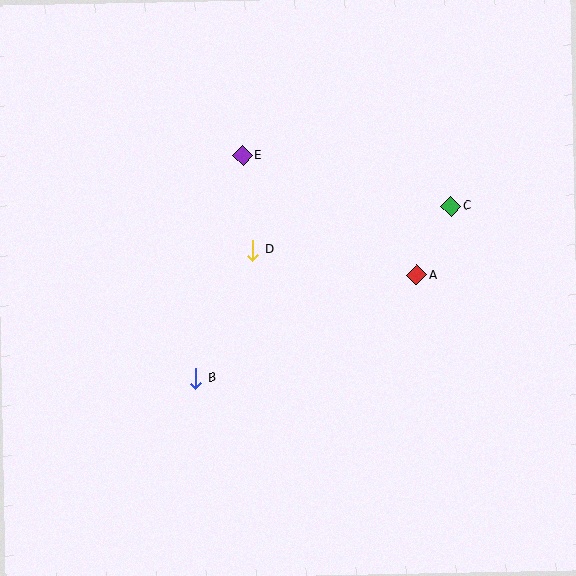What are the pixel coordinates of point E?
Point E is at (243, 155).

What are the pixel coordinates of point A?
Point A is at (416, 275).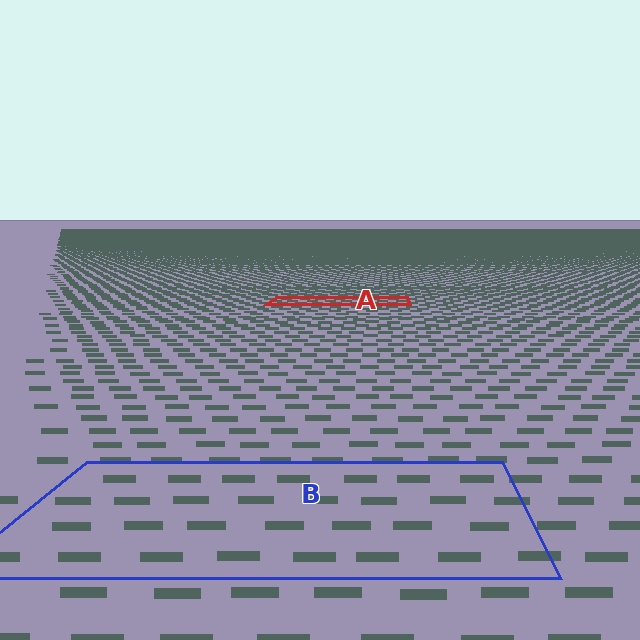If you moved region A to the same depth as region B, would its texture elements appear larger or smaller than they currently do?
They would appear larger. At a closer depth, the same texture elements are projected at a bigger on-screen size.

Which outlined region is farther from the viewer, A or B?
Region A is farther from the viewer — the texture elements inside it appear smaller and more densely packed.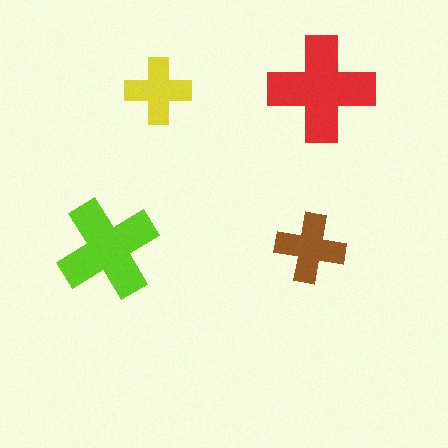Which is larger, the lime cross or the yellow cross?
The lime one.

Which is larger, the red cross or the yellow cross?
The red one.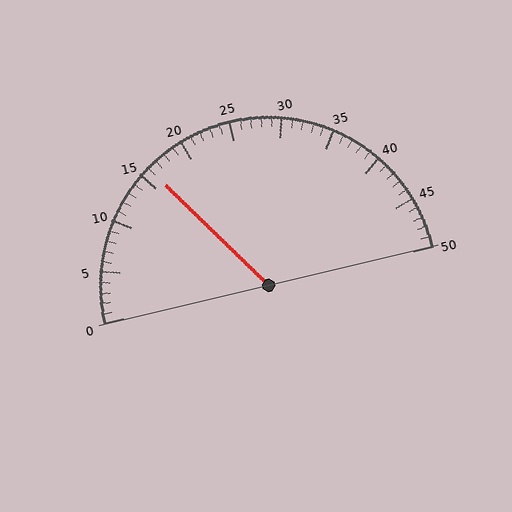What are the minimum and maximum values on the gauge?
The gauge ranges from 0 to 50.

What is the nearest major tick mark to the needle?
The nearest major tick mark is 15.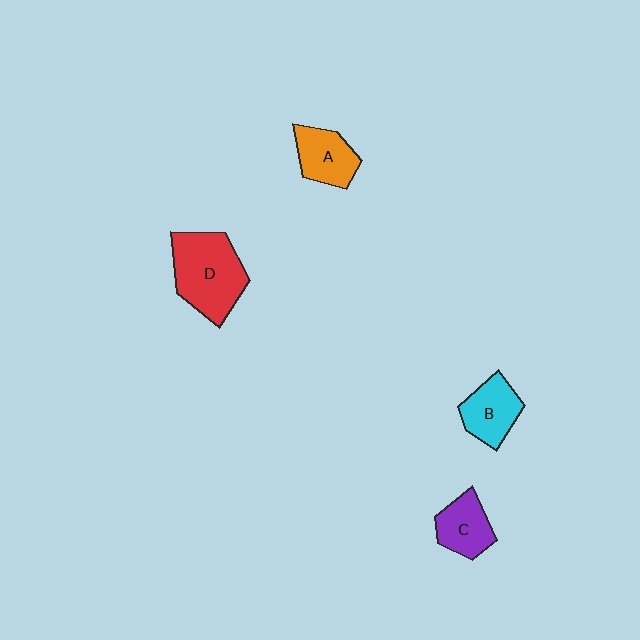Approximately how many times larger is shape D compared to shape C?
Approximately 1.9 times.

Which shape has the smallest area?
Shape C (purple).